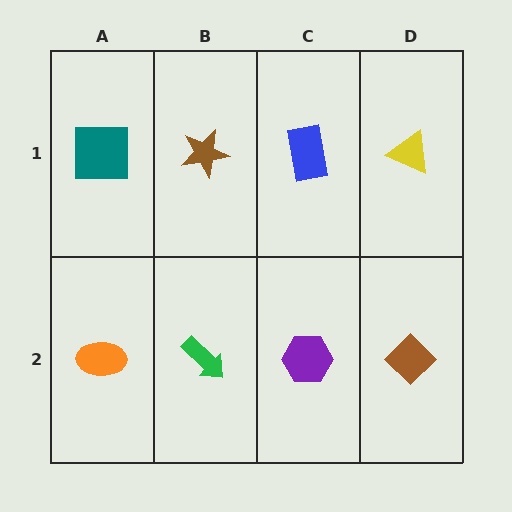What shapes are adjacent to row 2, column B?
A brown star (row 1, column B), an orange ellipse (row 2, column A), a purple hexagon (row 2, column C).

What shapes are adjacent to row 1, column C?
A purple hexagon (row 2, column C), a brown star (row 1, column B), a yellow triangle (row 1, column D).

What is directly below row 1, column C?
A purple hexagon.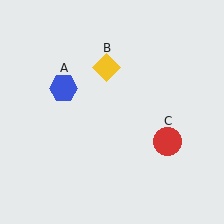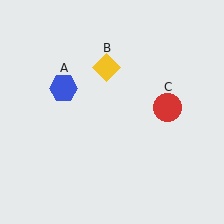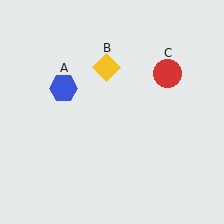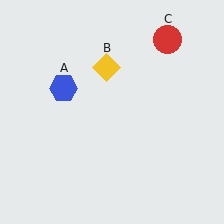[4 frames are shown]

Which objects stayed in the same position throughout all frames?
Blue hexagon (object A) and yellow diamond (object B) remained stationary.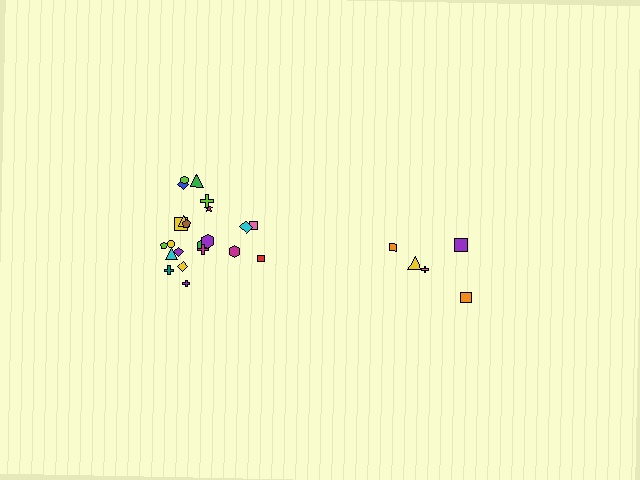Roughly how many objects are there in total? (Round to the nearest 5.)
Roughly 30 objects in total.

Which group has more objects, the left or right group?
The left group.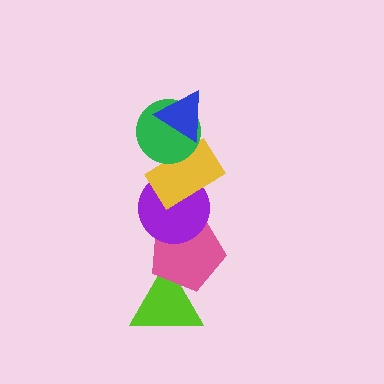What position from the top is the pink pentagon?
The pink pentagon is 5th from the top.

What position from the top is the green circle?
The green circle is 2nd from the top.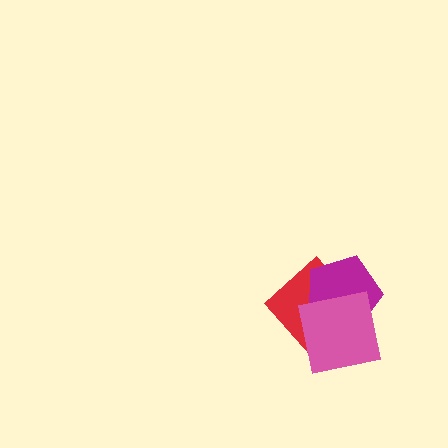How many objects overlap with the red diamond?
2 objects overlap with the red diamond.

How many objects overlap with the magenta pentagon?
2 objects overlap with the magenta pentagon.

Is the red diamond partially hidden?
Yes, it is partially covered by another shape.